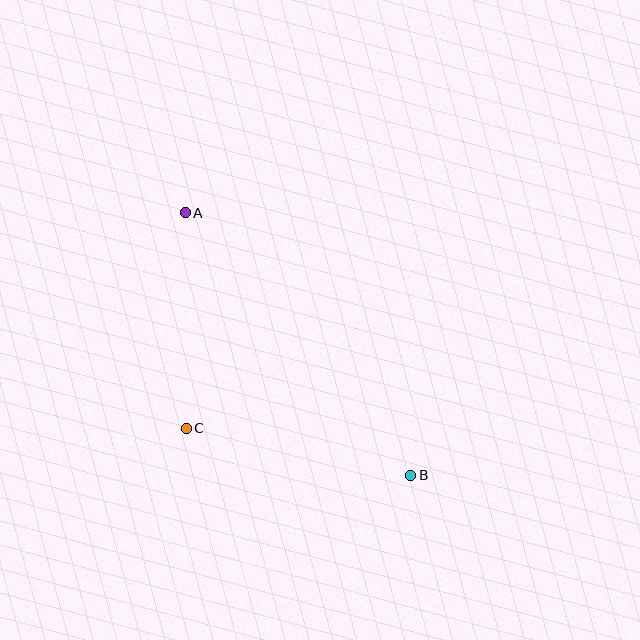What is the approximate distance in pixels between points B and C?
The distance between B and C is approximately 230 pixels.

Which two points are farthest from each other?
Points A and B are farthest from each other.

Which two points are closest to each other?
Points A and C are closest to each other.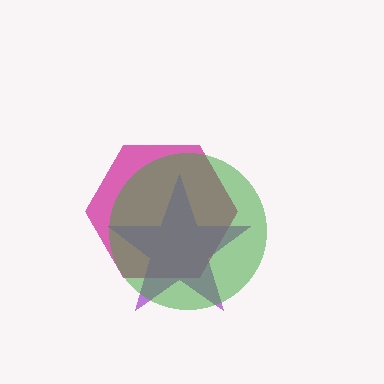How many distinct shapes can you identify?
There are 3 distinct shapes: a magenta hexagon, a purple star, a green circle.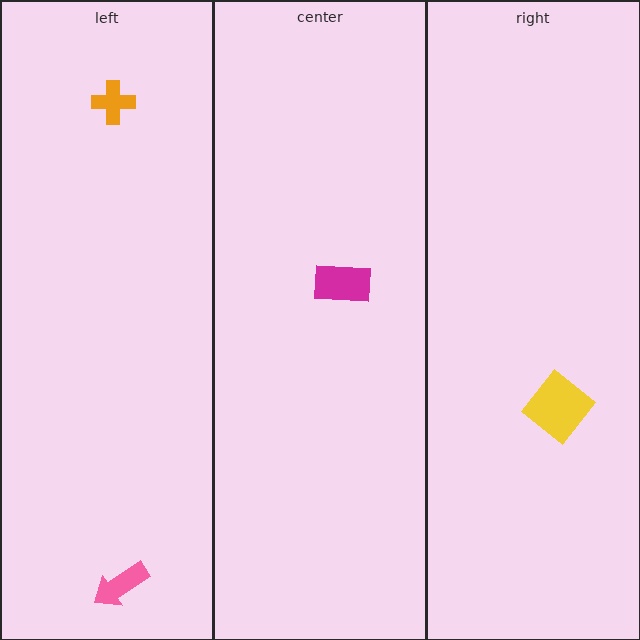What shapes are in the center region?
The magenta rectangle.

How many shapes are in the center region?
1.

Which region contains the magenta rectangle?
The center region.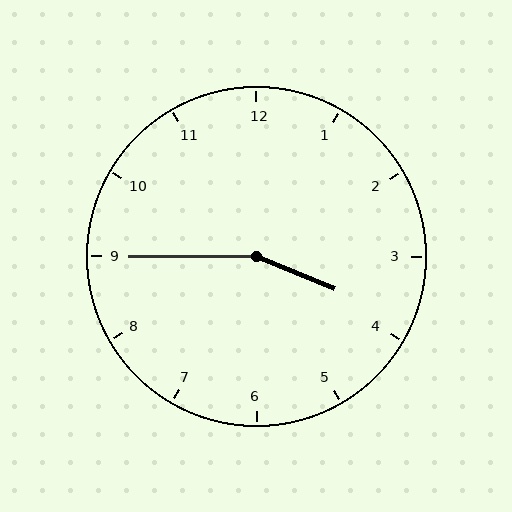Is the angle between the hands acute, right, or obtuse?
It is obtuse.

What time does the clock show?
3:45.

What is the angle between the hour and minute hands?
Approximately 158 degrees.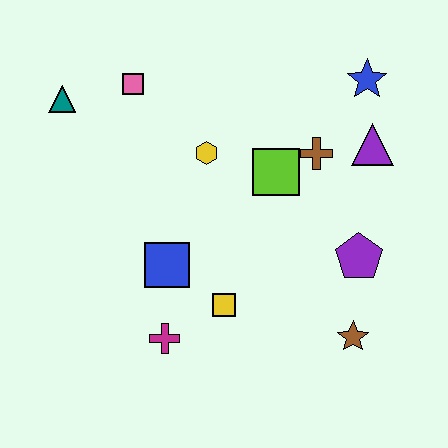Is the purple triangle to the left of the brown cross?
No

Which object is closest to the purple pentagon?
The brown star is closest to the purple pentagon.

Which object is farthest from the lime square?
The teal triangle is farthest from the lime square.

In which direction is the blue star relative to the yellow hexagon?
The blue star is to the right of the yellow hexagon.